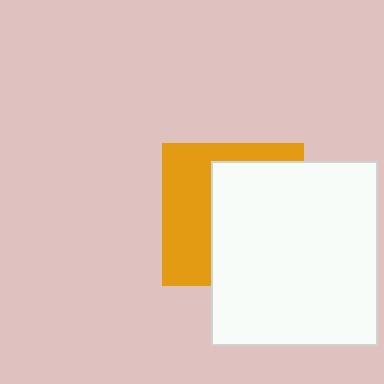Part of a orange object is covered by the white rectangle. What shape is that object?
It is a square.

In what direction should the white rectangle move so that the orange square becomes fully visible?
The white rectangle should move right. That is the shortest direction to clear the overlap and leave the orange square fully visible.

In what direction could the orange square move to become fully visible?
The orange square could move left. That would shift it out from behind the white rectangle entirely.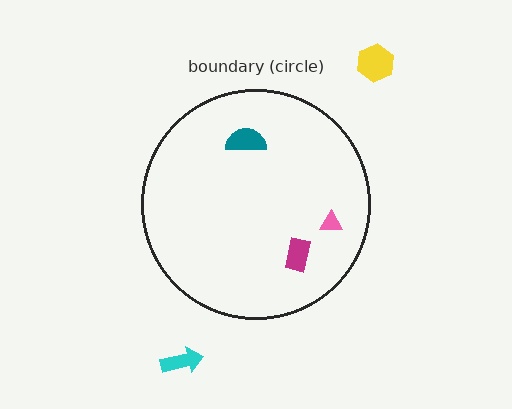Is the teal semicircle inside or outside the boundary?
Inside.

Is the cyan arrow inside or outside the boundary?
Outside.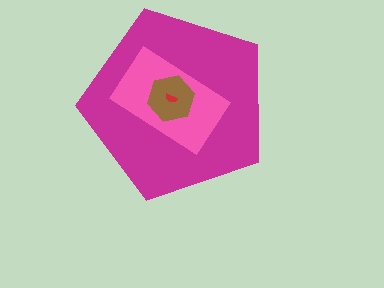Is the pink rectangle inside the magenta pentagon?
Yes.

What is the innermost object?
The red semicircle.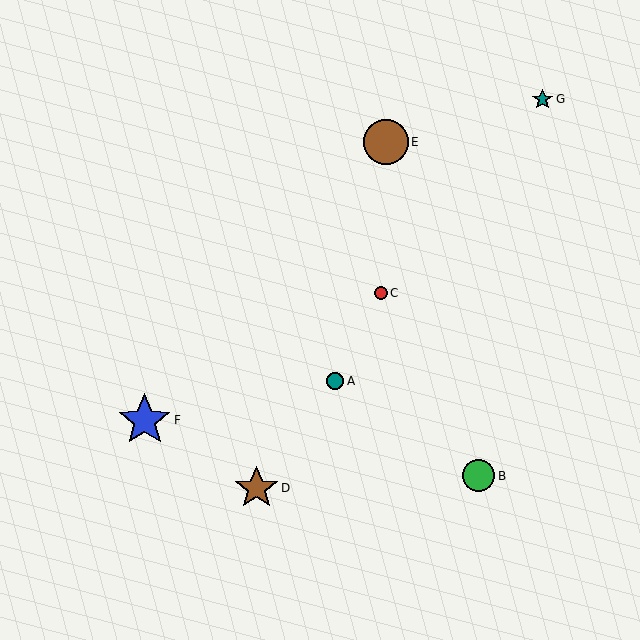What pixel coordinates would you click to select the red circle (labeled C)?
Click at (381, 293) to select the red circle C.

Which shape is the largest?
The blue star (labeled F) is the largest.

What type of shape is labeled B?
Shape B is a green circle.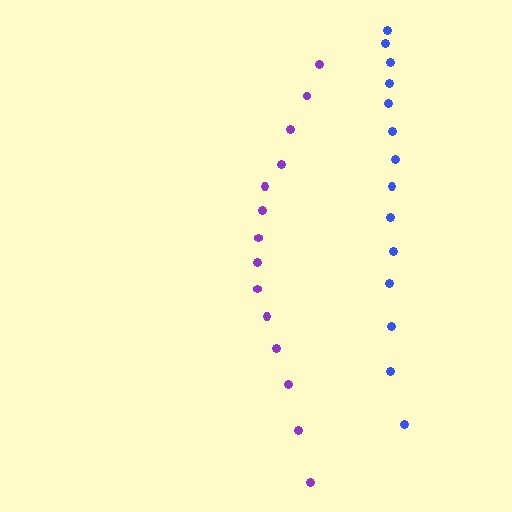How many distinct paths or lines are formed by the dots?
There are 2 distinct paths.